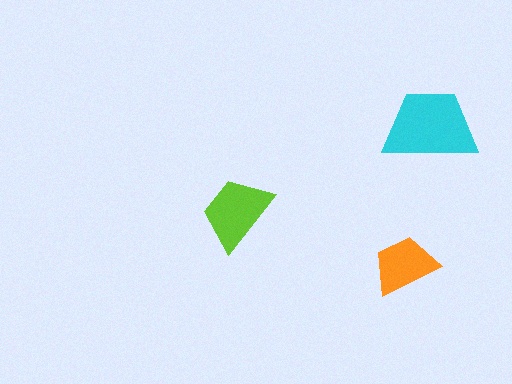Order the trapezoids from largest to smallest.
the cyan one, the lime one, the orange one.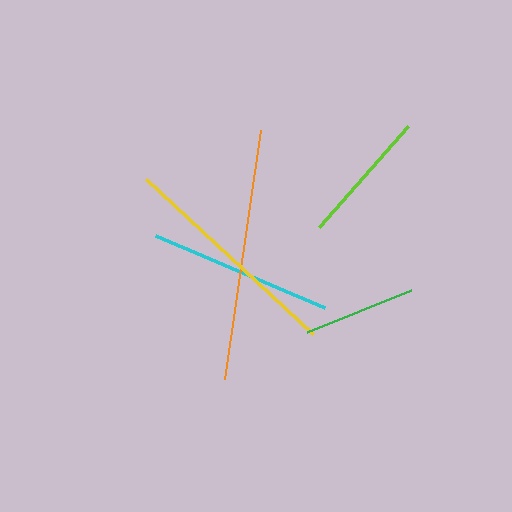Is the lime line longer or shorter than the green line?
The lime line is longer than the green line.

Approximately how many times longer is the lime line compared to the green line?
The lime line is approximately 1.2 times the length of the green line.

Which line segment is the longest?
The orange line is the longest at approximately 251 pixels.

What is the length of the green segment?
The green segment is approximately 112 pixels long.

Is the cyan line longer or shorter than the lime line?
The cyan line is longer than the lime line.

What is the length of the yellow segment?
The yellow segment is approximately 228 pixels long.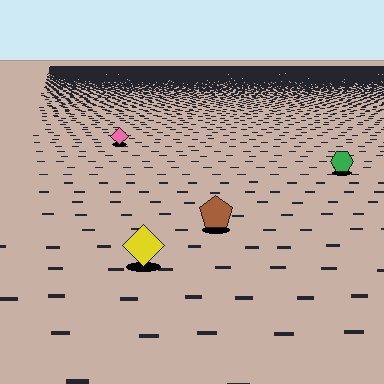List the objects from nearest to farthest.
From nearest to farthest: the yellow diamond, the brown pentagon, the green hexagon, the pink diamond.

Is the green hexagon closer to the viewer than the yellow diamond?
No. The yellow diamond is closer — you can tell from the texture gradient: the ground texture is coarser near it.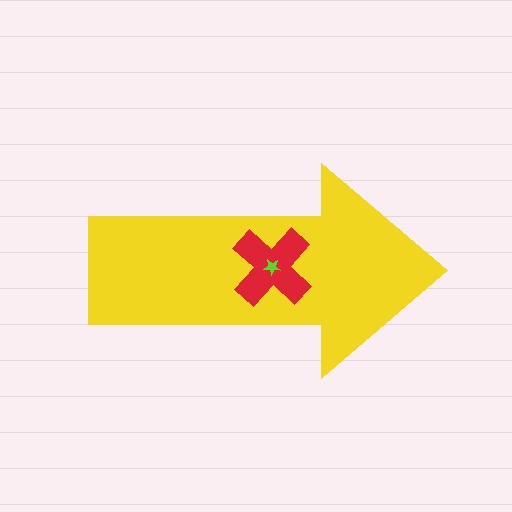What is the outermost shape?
The yellow arrow.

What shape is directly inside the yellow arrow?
The red cross.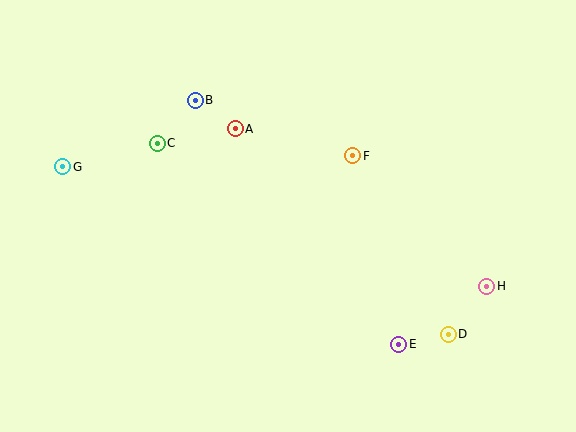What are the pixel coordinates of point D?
Point D is at (448, 334).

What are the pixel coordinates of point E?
Point E is at (399, 344).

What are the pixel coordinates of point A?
Point A is at (235, 129).